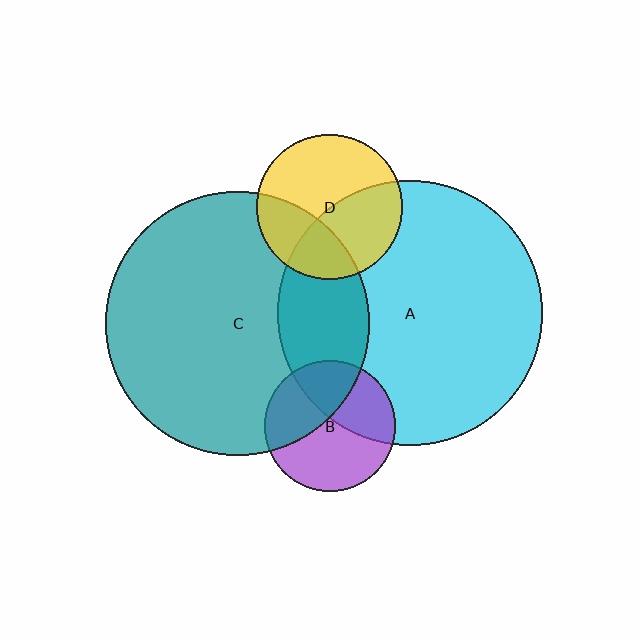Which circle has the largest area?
Circle A (cyan).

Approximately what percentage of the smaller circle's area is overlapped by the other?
Approximately 45%.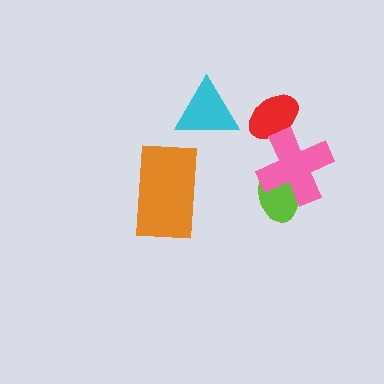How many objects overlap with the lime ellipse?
1 object overlaps with the lime ellipse.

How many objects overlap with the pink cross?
2 objects overlap with the pink cross.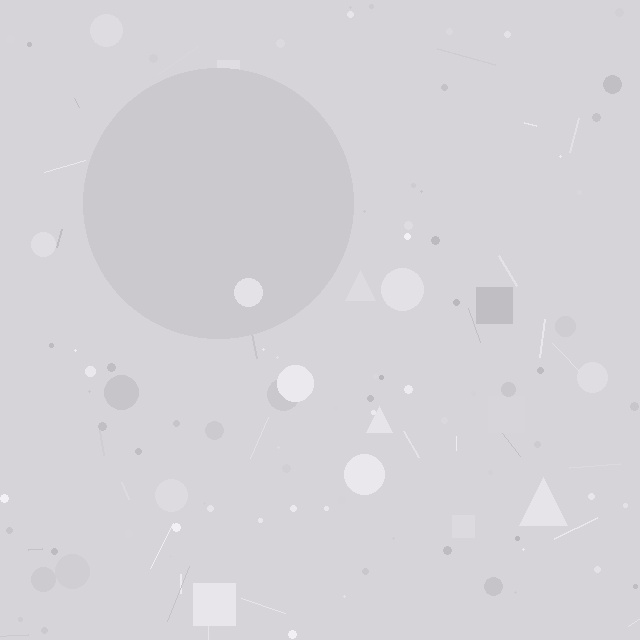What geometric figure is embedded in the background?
A circle is embedded in the background.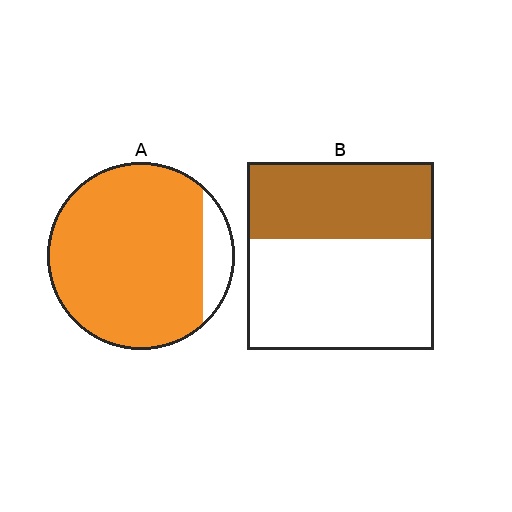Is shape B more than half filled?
No.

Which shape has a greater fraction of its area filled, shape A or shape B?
Shape A.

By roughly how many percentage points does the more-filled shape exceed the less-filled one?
By roughly 50 percentage points (A over B).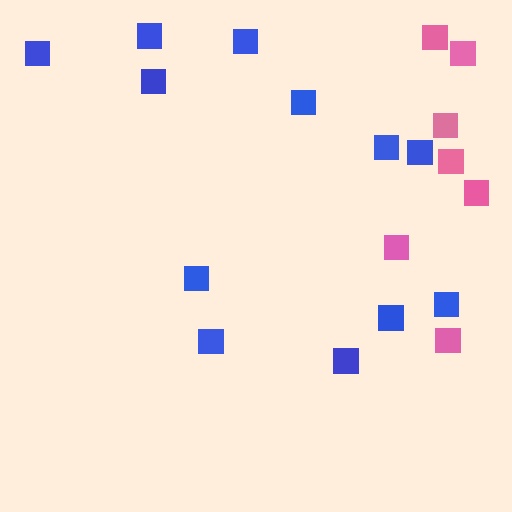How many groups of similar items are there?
There are 2 groups: one group of blue squares (12) and one group of pink squares (7).